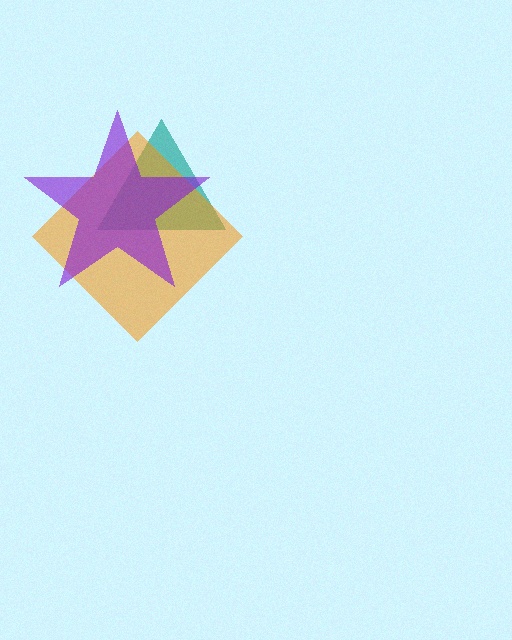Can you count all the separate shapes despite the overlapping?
Yes, there are 3 separate shapes.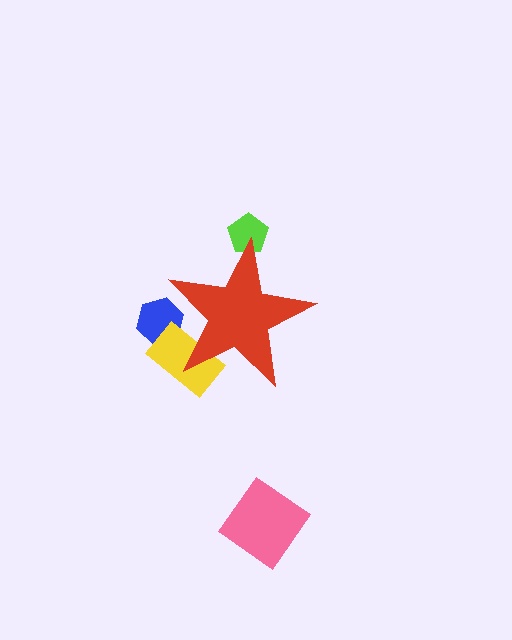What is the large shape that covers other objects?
A red star.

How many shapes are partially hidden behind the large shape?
3 shapes are partially hidden.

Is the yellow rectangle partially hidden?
Yes, the yellow rectangle is partially hidden behind the red star.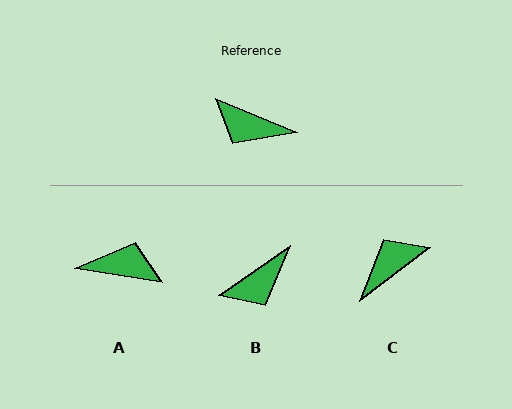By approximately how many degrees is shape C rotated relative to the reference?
Approximately 121 degrees clockwise.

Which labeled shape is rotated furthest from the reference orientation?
A, about 167 degrees away.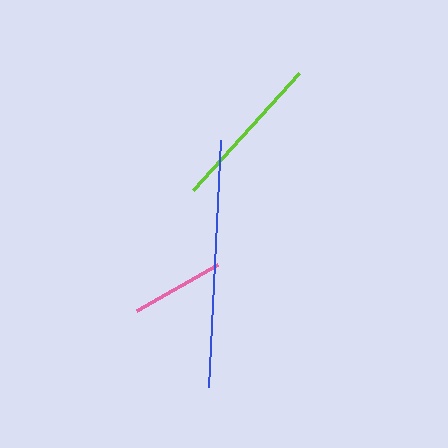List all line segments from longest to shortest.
From longest to shortest: blue, lime, pink.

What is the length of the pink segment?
The pink segment is approximately 93 pixels long.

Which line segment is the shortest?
The pink line is the shortest at approximately 93 pixels.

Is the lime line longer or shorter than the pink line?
The lime line is longer than the pink line.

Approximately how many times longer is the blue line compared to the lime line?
The blue line is approximately 1.6 times the length of the lime line.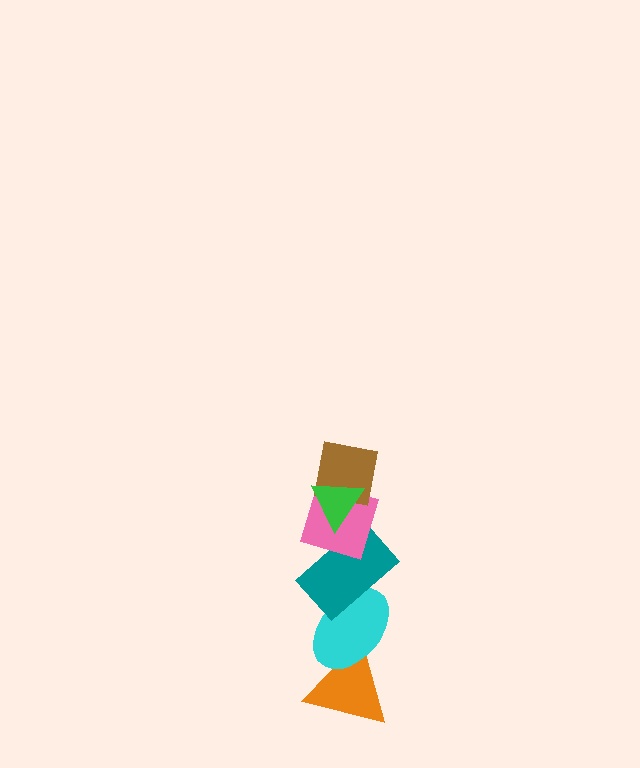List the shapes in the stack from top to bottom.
From top to bottom: the green triangle, the brown square, the pink diamond, the teal rectangle, the cyan ellipse, the orange triangle.